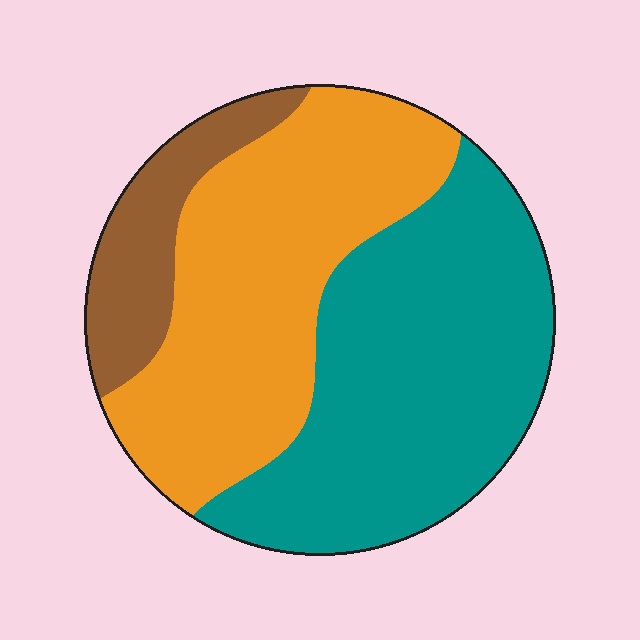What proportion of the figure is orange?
Orange takes up about two fifths (2/5) of the figure.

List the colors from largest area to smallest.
From largest to smallest: teal, orange, brown.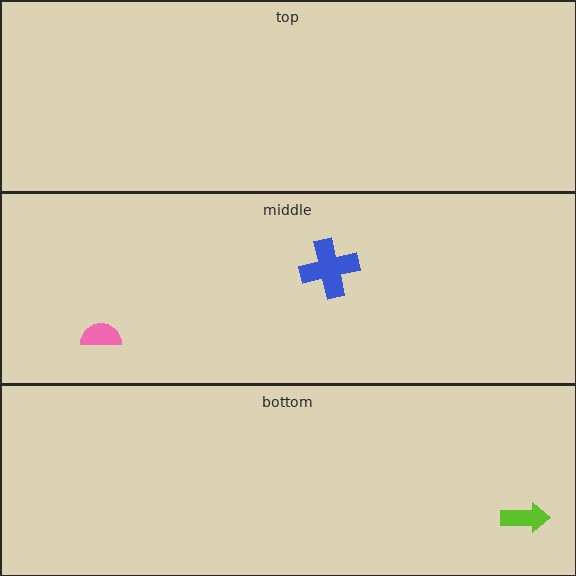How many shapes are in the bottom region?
1.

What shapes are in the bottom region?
The lime arrow.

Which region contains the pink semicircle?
The middle region.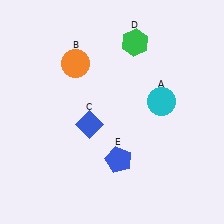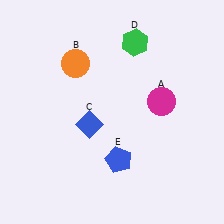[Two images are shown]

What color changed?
The circle (A) changed from cyan in Image 1 to magenta in Image 2.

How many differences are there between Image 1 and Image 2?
There is 1 difference between the two images.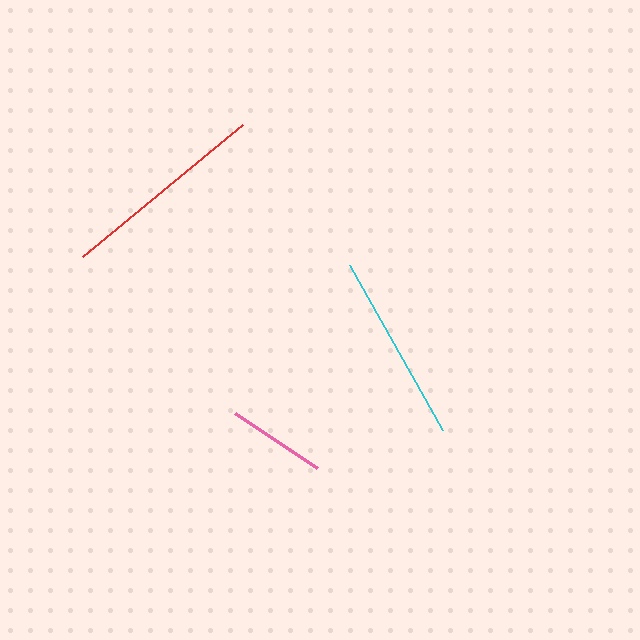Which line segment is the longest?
The red line is the longest at approximately 208 pixels.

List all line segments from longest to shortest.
From longest to shortest: red, cyan, pink.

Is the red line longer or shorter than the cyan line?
The red line is longer than the cyan line.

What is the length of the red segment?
The red segment is approximately 208 pixels long.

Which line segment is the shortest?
The pink line is the shortest at approximately 99 pixels.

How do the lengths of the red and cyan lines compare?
The red and cyan lines are approximately the same length.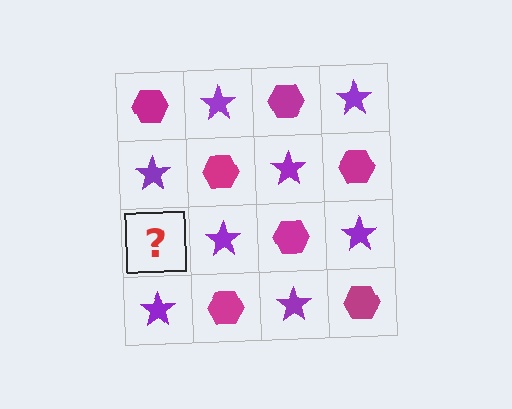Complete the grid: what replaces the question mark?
The question mark should be replaced with a magenta hexagon.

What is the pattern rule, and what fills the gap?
The rule is that it alternates magenta hexagon and purple star in a checkerboard pattern. The gap should be filled with a magenta hexagon.